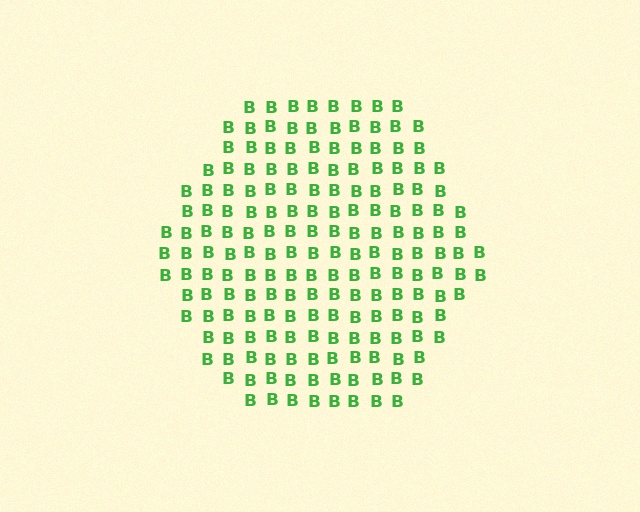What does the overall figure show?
The overall figure shows a hexagon.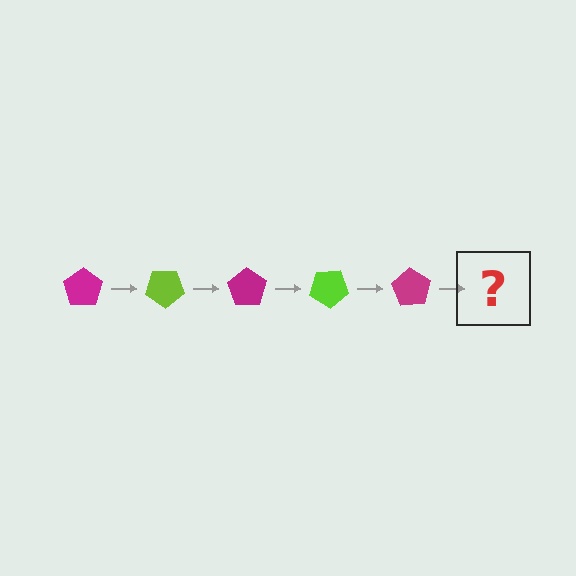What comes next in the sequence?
The next element should be a lime pentagon, rotated 175 degrees from the start.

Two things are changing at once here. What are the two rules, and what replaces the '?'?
The two rules are that it rotates 35 degrees each step and the color cycles through magenta and lime. The '?' should be a lime pentagon, rotated 175 degrees from the start.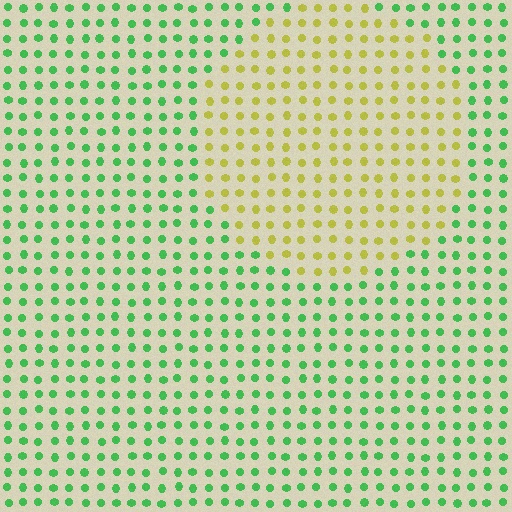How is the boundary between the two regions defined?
The boundary is defined purely by a slight shift in hue (about 64 degrees). Spacing, size, and orientation are identical on both sides.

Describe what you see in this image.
The image is filled with small green elements in a uniform arrangement. A circle-shaped region is visible where the elements are tinted to a slightly different hue, forming a subtle color boundary.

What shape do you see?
I see a circle.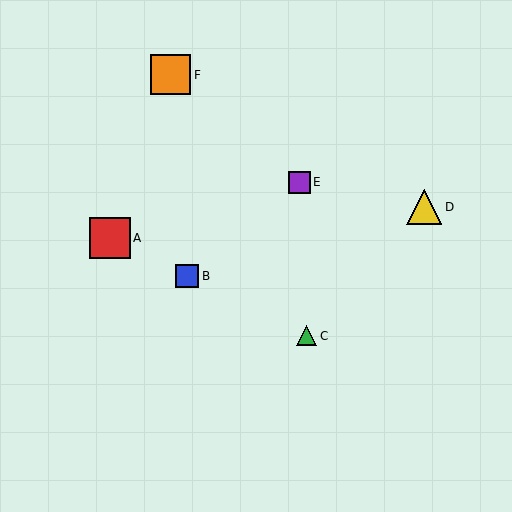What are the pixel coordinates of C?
Object C is at (307, 336).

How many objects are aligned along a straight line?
3 objects (A, B, C) are aligned along a straight line.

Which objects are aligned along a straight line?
Objects A, B, C are aligned along a straight line.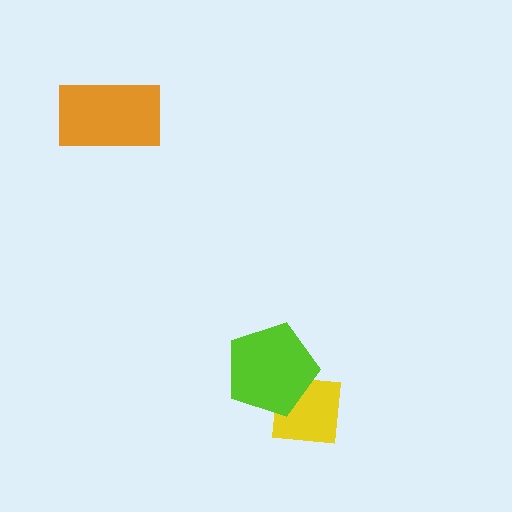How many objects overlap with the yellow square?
1 object overlaps with the yellow square.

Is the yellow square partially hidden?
Yes, it is partially covered by another shape.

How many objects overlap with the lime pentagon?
1 object overlaps with the lime pentagon.